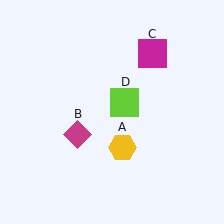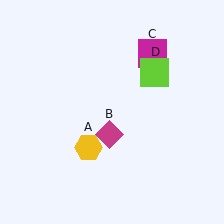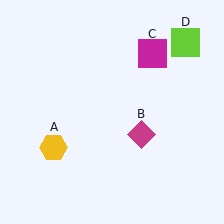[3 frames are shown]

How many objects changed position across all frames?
3 objects changed position: yellow hexagon (object A), magenta diamond (object B), lime square (object D).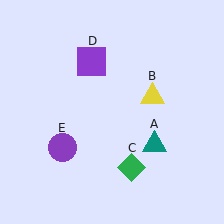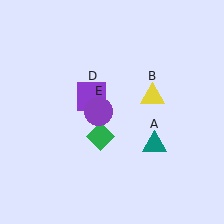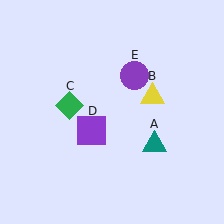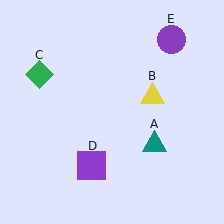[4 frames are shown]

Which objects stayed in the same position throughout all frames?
Teal triangle (object A) and yellow triangle (object B) remained stationary.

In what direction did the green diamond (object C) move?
The green diamond (object C) moved up and to the left.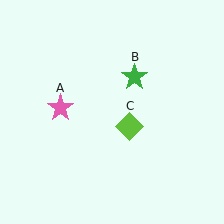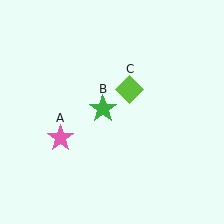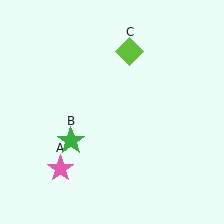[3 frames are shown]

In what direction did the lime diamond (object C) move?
The lime diamond (object C) moved up.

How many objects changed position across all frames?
3 objects changed position: pink star (object A), green star (object B), lime diamond (object C).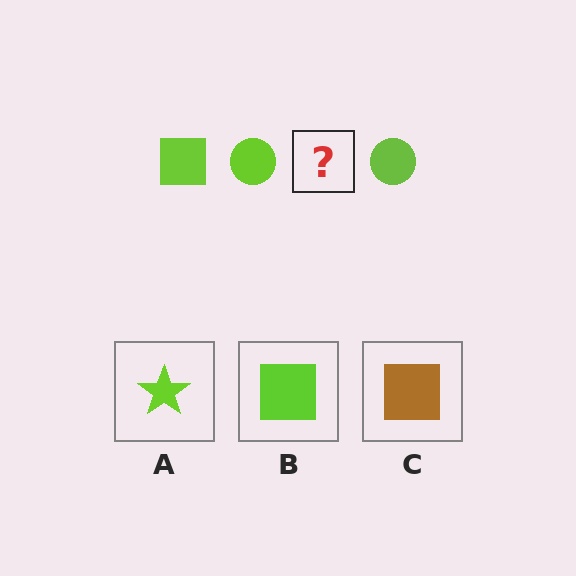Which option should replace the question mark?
Option B.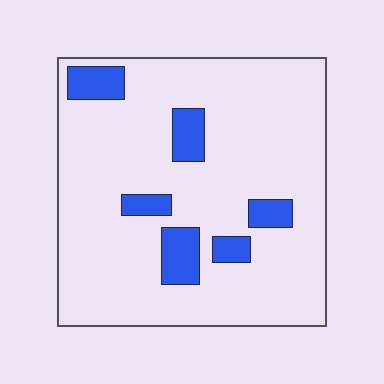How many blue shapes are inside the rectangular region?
6.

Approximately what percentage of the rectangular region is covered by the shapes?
Approximately 15%.